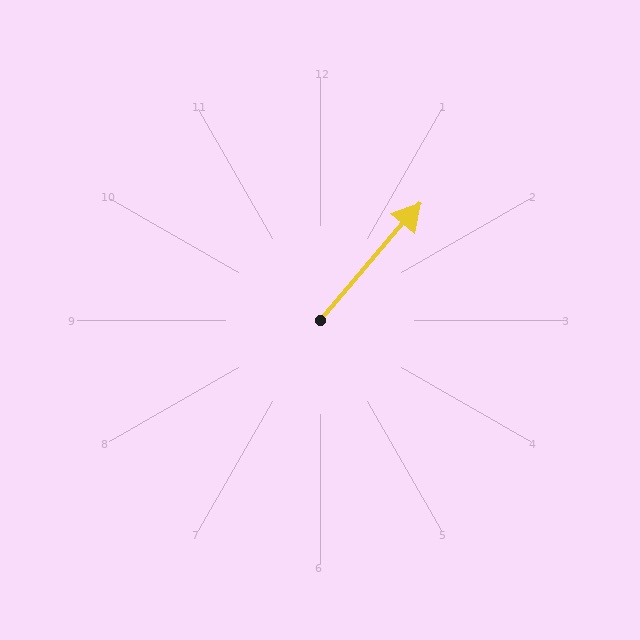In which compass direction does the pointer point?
Northeast.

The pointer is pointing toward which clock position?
Roughly 1 o'clock.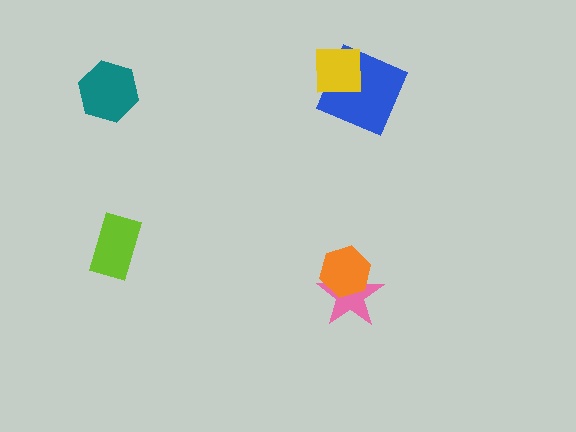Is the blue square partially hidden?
Yes, it is partially covered by another shape.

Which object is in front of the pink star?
The orange hexagon is in front of the pink star.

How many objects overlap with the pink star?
1 object overlaps with the pink star.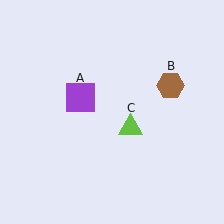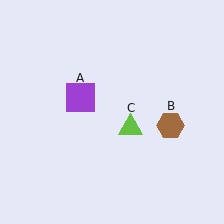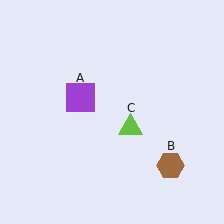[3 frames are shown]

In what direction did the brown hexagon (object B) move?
The brown hexagon (object B) moved down.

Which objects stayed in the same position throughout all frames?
Purple square (object A) and lime triangle (object C) remained stationary.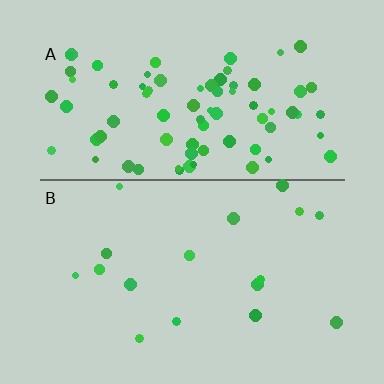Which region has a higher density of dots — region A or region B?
A (the top).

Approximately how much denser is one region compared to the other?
Approximately 4.7× — region A over region B.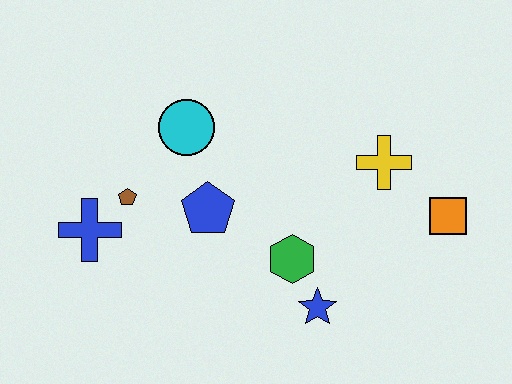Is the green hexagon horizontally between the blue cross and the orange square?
Yes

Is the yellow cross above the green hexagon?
Yes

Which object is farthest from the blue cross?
The orange square is farthest from the blue cross.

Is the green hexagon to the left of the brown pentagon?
No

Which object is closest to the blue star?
The green hexagon is closest to the blue star.